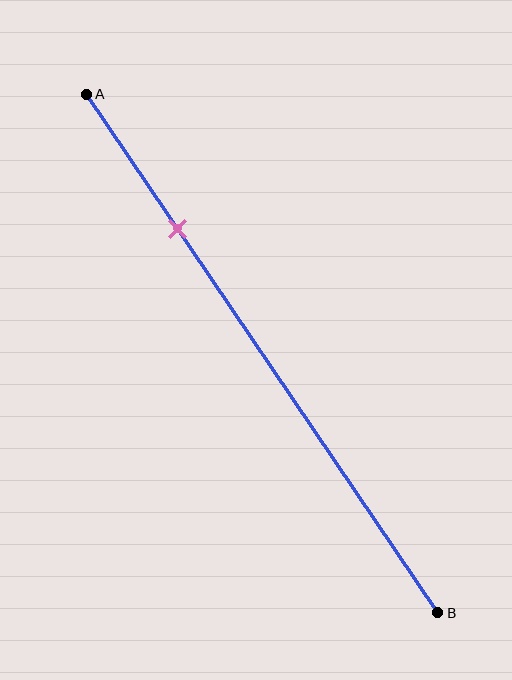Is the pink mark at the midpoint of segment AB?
No, the mark is at about 25% from A, not at the 50% midpoint.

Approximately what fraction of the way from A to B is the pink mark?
The pink mark is approximately 25% of the way from A to B.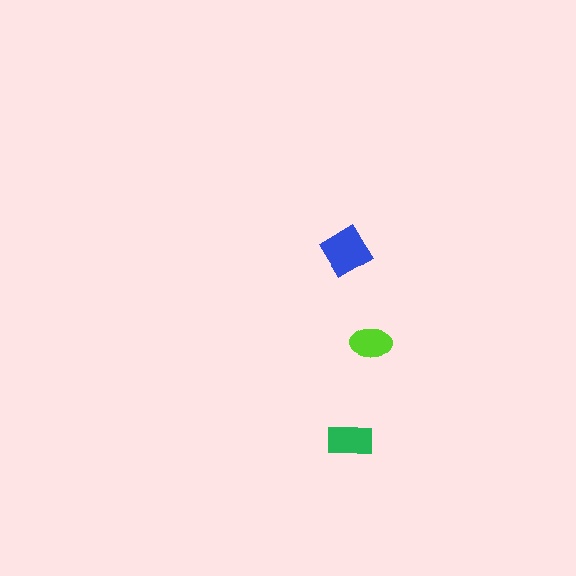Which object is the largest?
The blue diamond.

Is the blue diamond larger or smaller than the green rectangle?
Larger.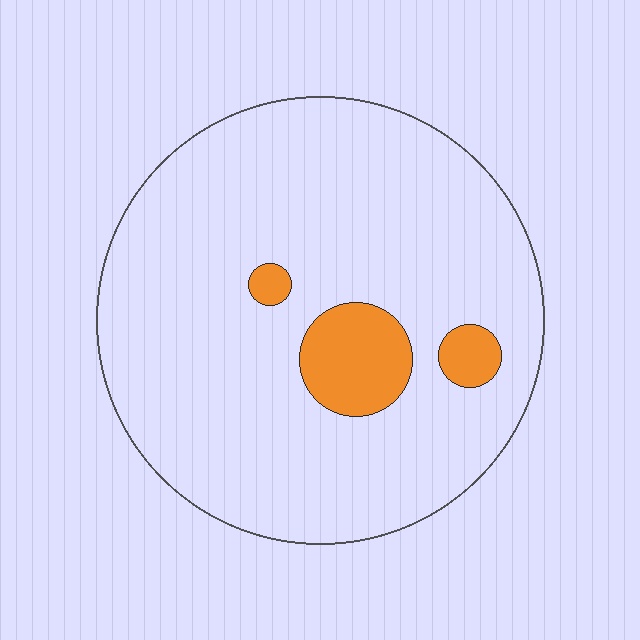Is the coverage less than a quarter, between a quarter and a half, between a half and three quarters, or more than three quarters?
Less than a quarter.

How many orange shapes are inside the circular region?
3.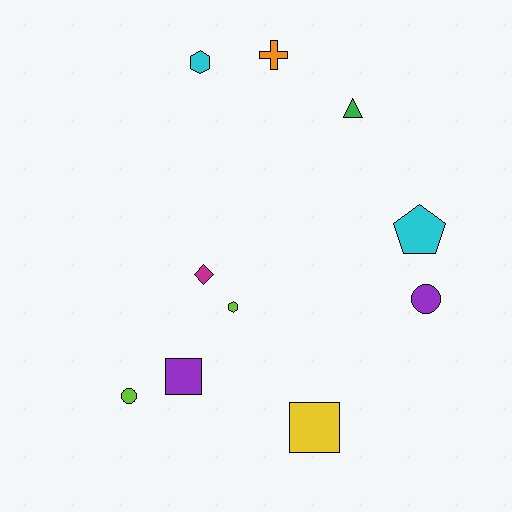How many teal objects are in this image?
There are no teal objects.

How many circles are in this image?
There are 2 circles.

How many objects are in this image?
There are 10 objects.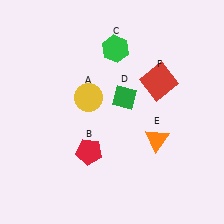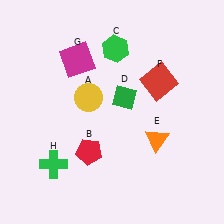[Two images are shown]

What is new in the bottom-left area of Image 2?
A green cross (H) was added in the bottom-left area of Image 2.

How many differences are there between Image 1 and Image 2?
There are 2 differences between the two images.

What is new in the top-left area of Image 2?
A magenta square (G) was added in the top-left area of Image 2.